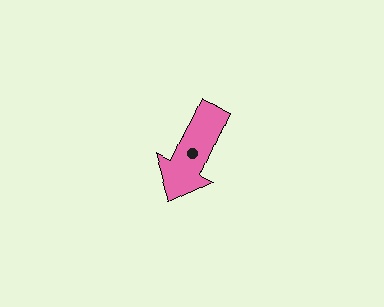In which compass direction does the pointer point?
Southwest.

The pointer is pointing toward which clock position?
Roughly 7 o'clock.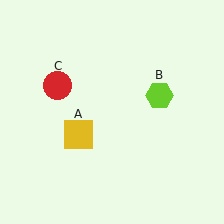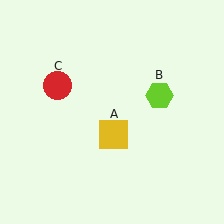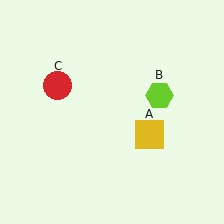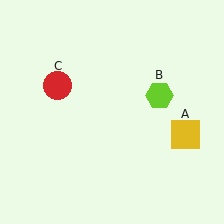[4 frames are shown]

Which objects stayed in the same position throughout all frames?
Lime hexagon (object B) and red circle (object C) remained stationary.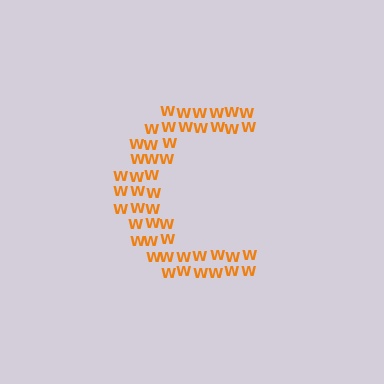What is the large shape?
The large shape is the letter C.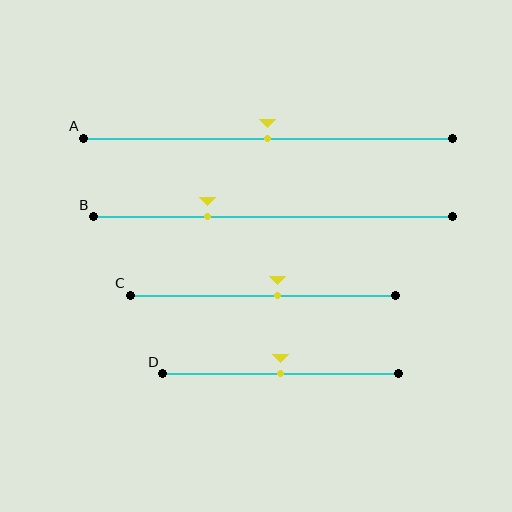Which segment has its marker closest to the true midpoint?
Segment A has its marker closest to the true midpoint.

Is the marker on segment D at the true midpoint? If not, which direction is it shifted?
Yes, the marker on segment D is at the true midpoint.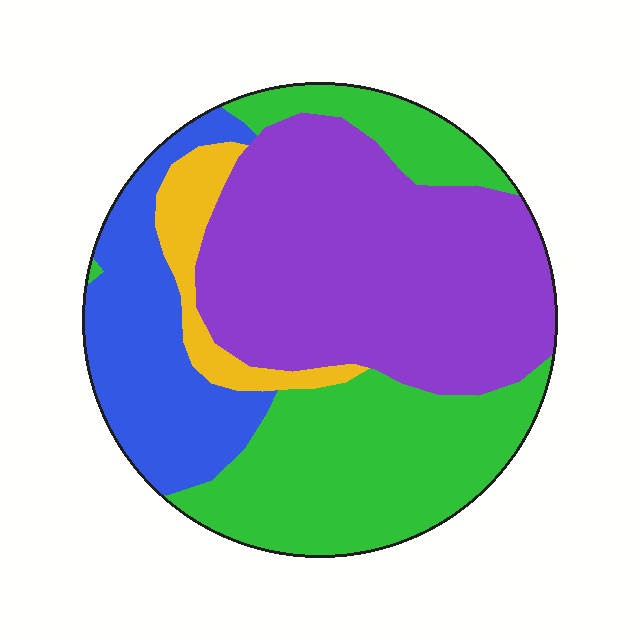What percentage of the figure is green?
Green takes up about one third (1/3) of the figure.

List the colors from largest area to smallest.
From largest to smallest: purple, green, blue, yellow.